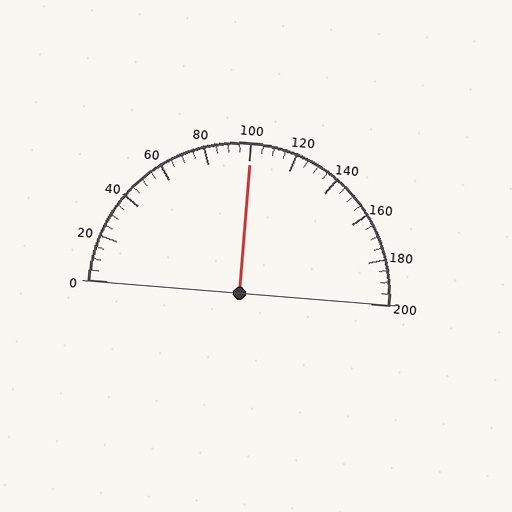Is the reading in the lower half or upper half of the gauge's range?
The reading is in the upper half of the range (0 to 200).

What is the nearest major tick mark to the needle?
The nearest major tick mark is 100.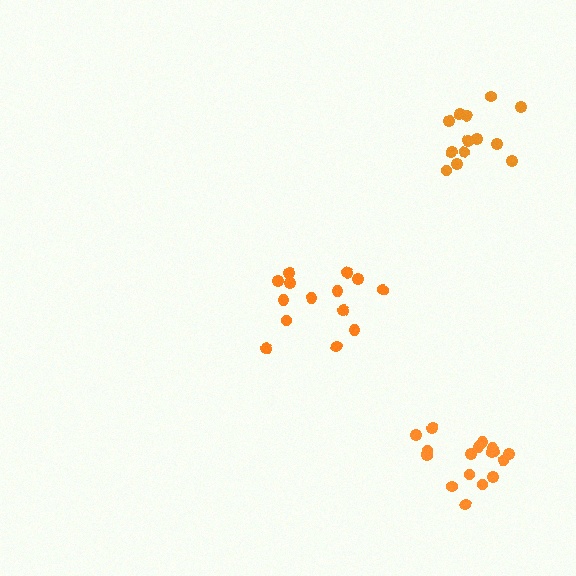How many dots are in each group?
Group 1: 17 dots, Group 2: 14 dots, Group 3: 13 dots (44 total).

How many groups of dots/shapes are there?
There are 3 groups.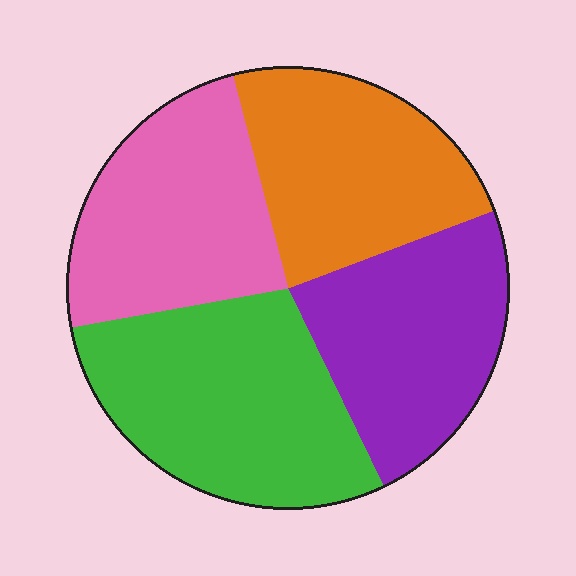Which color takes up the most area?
Green, at roughly 30%.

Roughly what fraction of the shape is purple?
Purple takes up about one quarter (1/4) of the shape.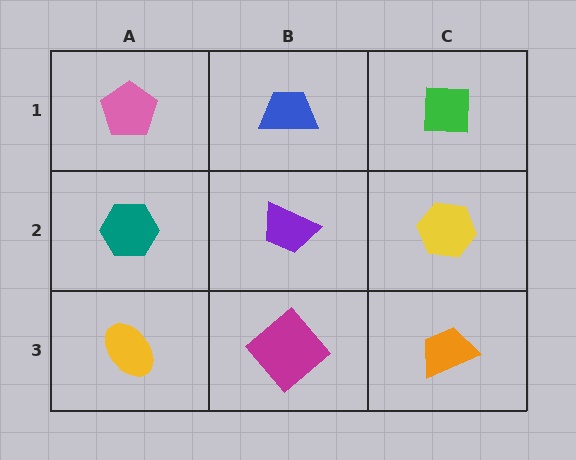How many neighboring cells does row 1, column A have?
2.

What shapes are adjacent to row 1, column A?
A teal hexagon (row 2, column A), a blue trapezoid (row 1, column B).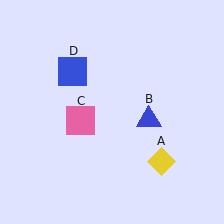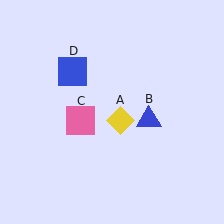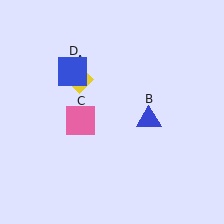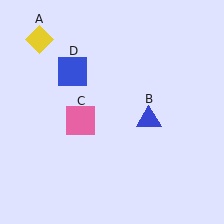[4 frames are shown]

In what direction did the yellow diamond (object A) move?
The yellow diamond (object A) moved up and to the left.